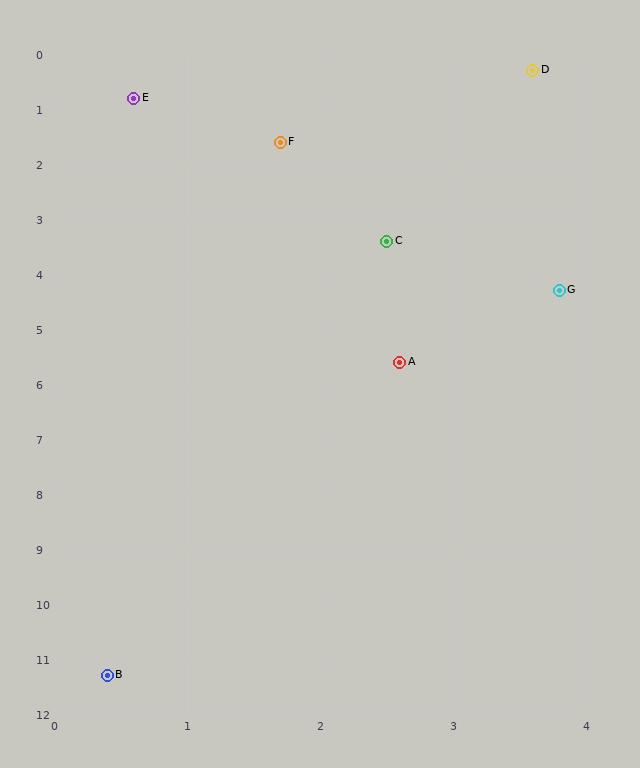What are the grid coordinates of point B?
Point B is at approximately (0.4, 11.3).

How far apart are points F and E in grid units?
Points F and E are about 1.4 grid units apart.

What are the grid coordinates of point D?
Point D is at approximately (3.6, 0.3).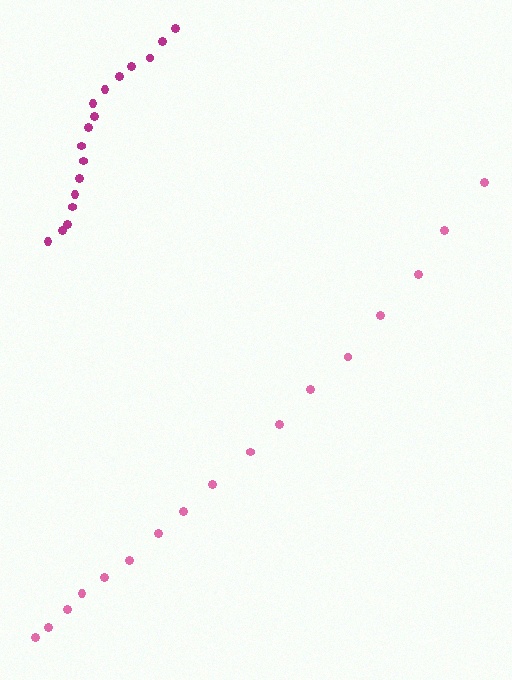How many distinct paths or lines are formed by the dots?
There are 2 distinct paths.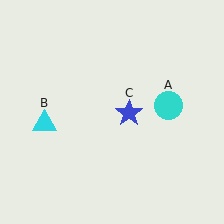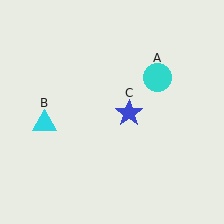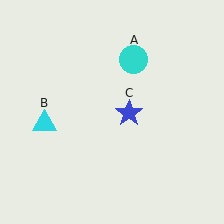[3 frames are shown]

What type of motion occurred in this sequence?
The cyan circle (object A) rotated counterclockwise around the center of the scene.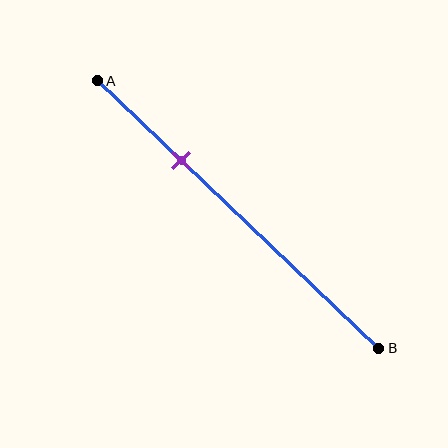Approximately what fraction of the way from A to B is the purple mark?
The purple mark is approximately 30% of the way from A to B.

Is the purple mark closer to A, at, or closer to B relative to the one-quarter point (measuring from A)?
The purple mark is closer to point B than the one-quarter point of segment AB.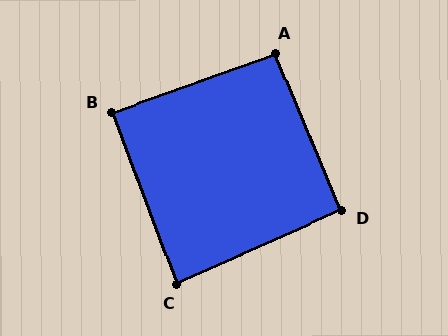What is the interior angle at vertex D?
Approximately 91 degrees (approximately right).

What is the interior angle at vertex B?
Approximately 89 degrees (approximately right).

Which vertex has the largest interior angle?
A, at approximately 93 degrees.